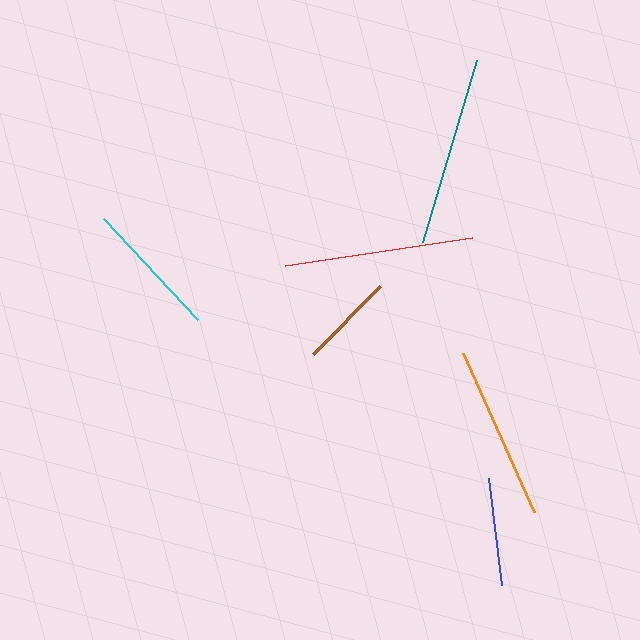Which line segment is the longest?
The red line is the longest at approximately 189 pixels.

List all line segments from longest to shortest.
From longest to shortest: red, teal, orange, cyan, blue, brown.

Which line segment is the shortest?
The brown line is the shortest at approximately 95 pixels.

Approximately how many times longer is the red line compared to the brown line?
The red line is approximately 2.0 times the length of the brown line.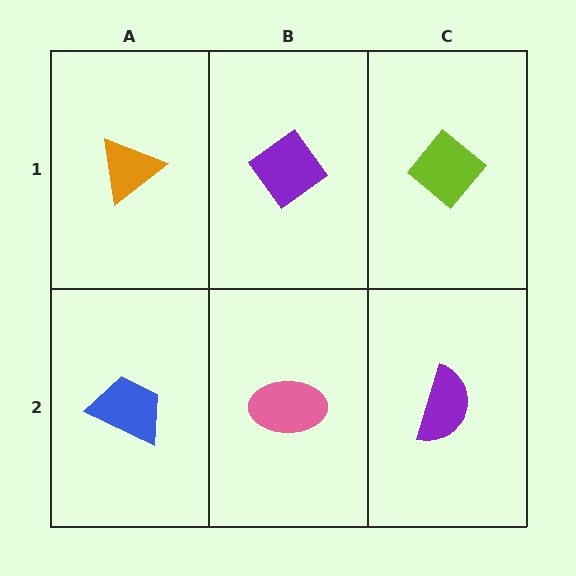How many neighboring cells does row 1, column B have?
3.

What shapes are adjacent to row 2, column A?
An orange triangle (row 1, column A), a pink ellipse (row 2, column B).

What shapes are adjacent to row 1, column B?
A pink ellipse (row 2, column B), an orange triangle (row 1, column A), a lime diamond (row 1, column C).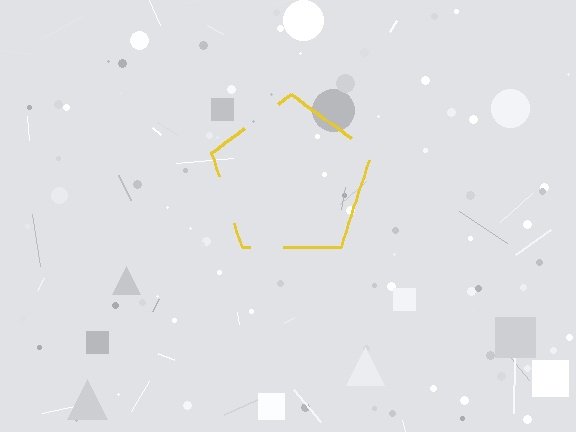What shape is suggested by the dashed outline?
The dashed outline suggests a pentagon.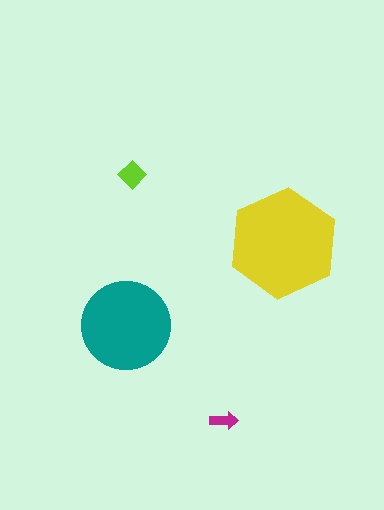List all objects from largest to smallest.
The yellow hexagon, the teal circle, the lime diamond, the magenta arrow.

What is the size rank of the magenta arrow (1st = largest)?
4th.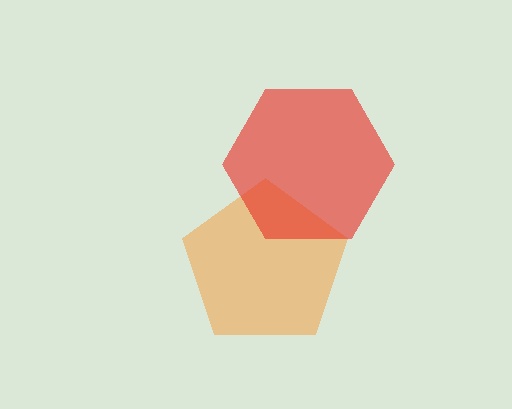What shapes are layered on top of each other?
The layered shapes are: an orange pentagon, a red hexagon.